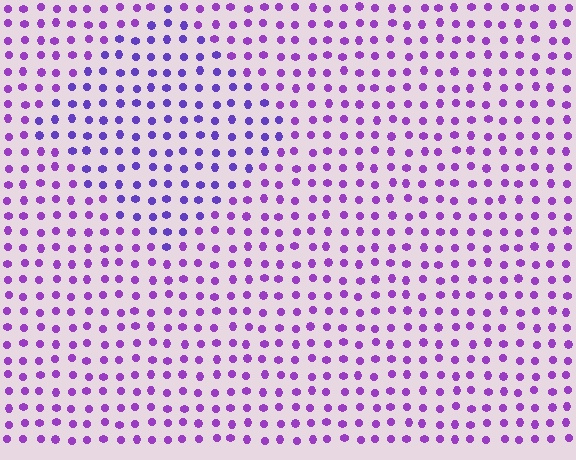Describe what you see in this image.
The image is filled with small purple elements in a uniform arrangement. A diamond-shaped region is visible where the elements are tinted to a slightly different hue, forming a subtle color boundary.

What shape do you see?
I see a diamond.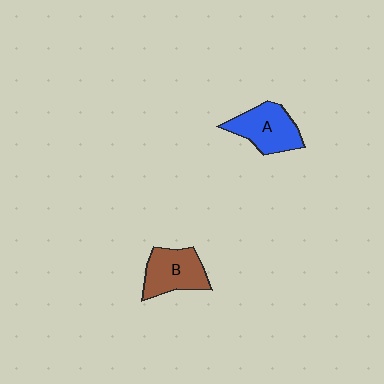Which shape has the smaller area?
Shape B (brown).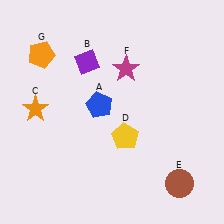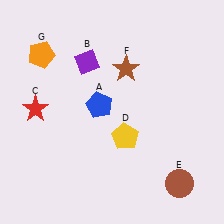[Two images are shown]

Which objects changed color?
C changed from orange to red. F changed from magenta to brown.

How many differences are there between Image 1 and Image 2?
There are 2 differences between the two images.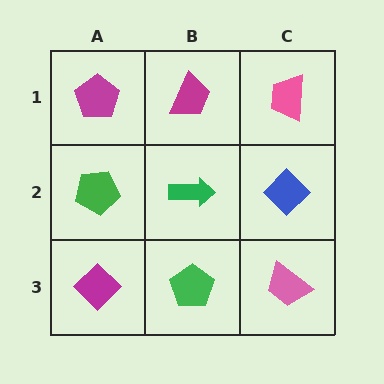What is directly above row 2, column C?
A pink trapezoid.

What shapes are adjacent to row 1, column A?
A green pentagon (row 2, column A), a magenta trapezoid (row 1, column B).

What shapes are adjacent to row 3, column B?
A green arrow (row 2, column B), a magenta diamond (row 3, column A), a pink trapezoid (row 3, column C).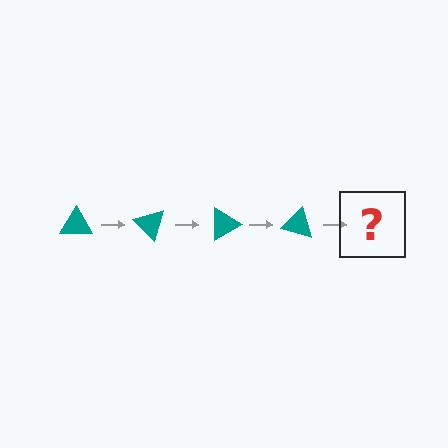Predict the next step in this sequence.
The next step is a teal triangle rotated 180 degrees.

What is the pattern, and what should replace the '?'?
The pattern is that the triangle rotates 45 degrees each step. The '?' should be a teal triangle rotated 180 degrees.